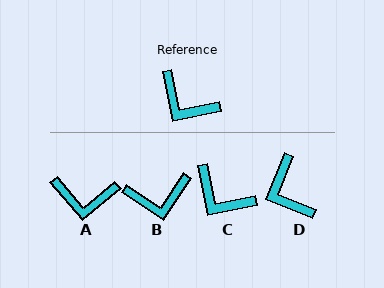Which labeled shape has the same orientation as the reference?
C.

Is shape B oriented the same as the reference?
No, it is off by about 45 degrees.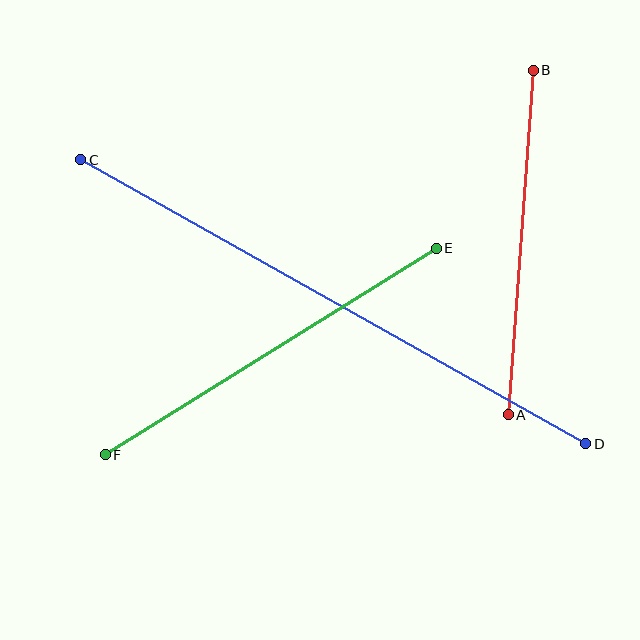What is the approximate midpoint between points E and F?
The midpoint is at approximately (271, 352) pixels.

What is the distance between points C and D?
The distance is approximately 580 pixels.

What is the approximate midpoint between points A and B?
The midpoint is at approximately (521, 243) pixels.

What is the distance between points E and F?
The distance is approximately 390 pixels.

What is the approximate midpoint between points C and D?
The midpoint is at approximately (333, 302) pixels.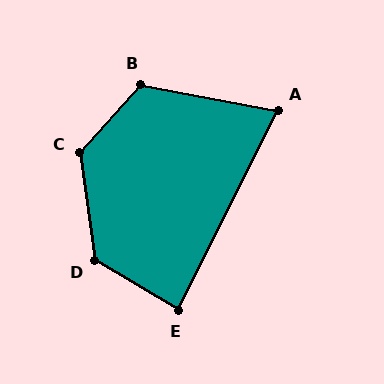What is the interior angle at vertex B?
Approximately 121 degrees (obtuse).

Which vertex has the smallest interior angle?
A, at approximately 74 degrees.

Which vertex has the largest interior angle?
C, at approximately 130 degrees.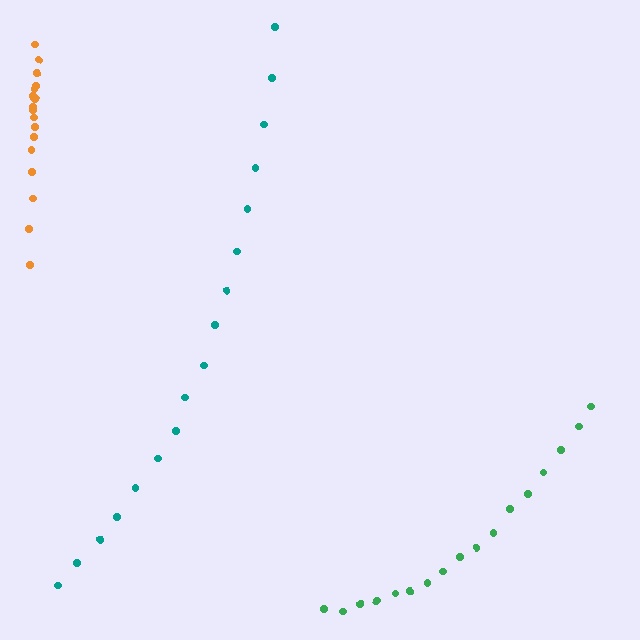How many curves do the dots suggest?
There are 3 distinct paths.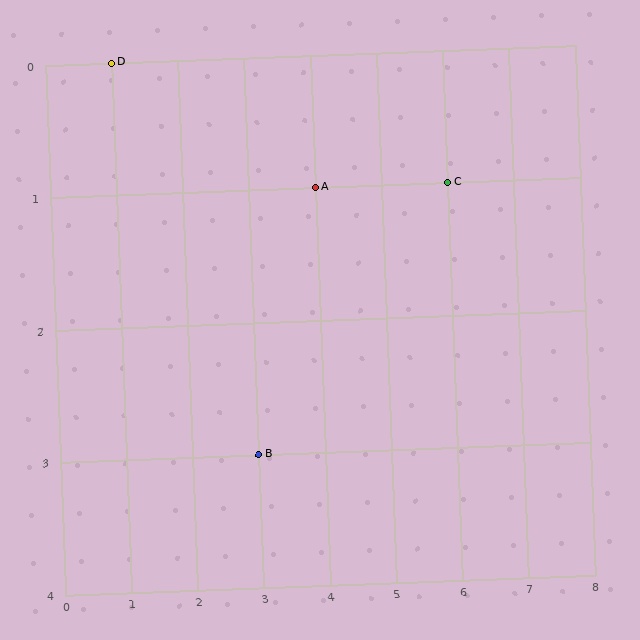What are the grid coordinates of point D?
Point D is at grid coordinates (1, 0).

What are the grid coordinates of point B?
Point B is at grid coordinates (3, 3).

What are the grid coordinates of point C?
Point C is at grid coordinates (6, 1).